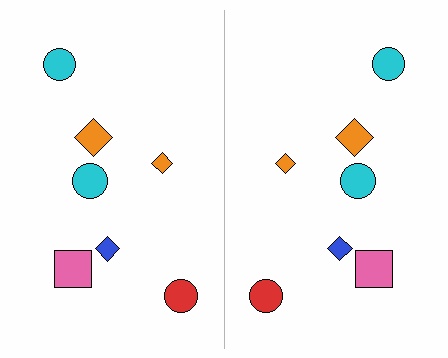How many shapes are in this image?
There are 14 shapes in this image.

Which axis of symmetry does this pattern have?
The pattern has a vertical axis of symmetry running through the center of the image.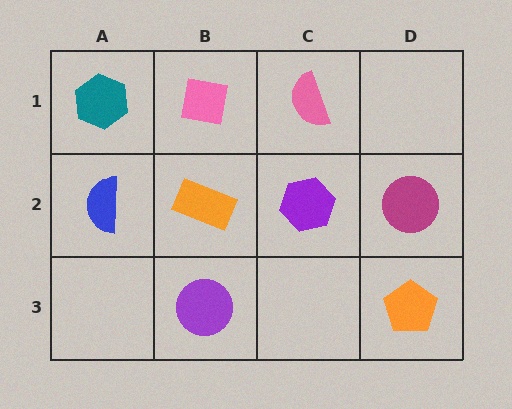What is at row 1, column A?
A teal hexagon.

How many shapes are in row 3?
2 shapes.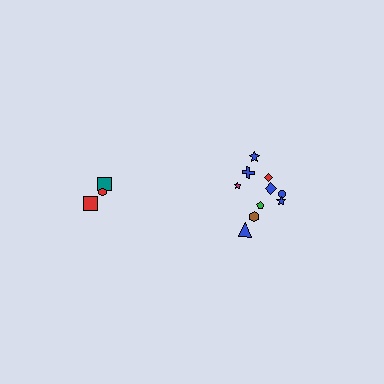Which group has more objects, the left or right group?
The right group.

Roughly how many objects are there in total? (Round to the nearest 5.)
Roughly 15 objects in total.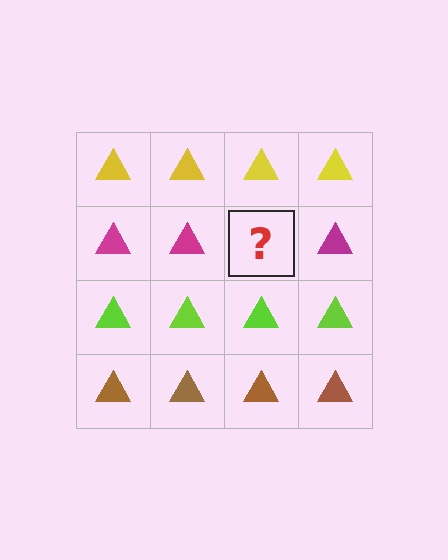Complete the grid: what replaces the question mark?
The question mark should be replaced with a magenta triangle.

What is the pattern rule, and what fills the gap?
The rule is that each row has a consistent color. The gap should be filled with a magenta triangle.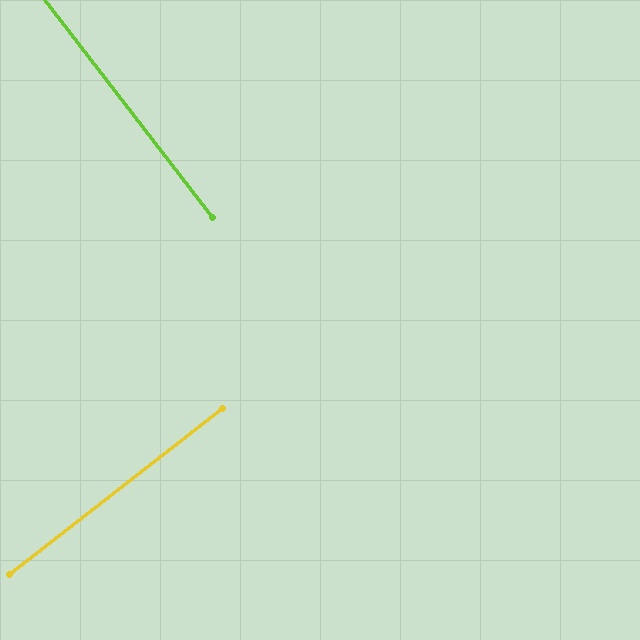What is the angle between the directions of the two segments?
Approximately 90 degrees.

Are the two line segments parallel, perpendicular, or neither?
Perpendicular — they meet at approximately 90°.